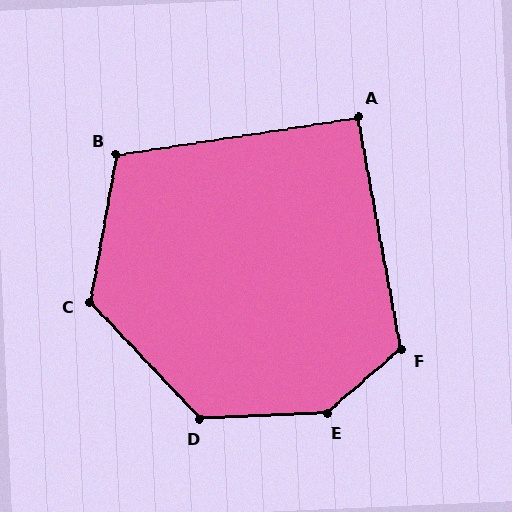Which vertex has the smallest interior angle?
A, at approximately 92 degrees.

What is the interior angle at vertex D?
Approximately 131 degrees (obtuse).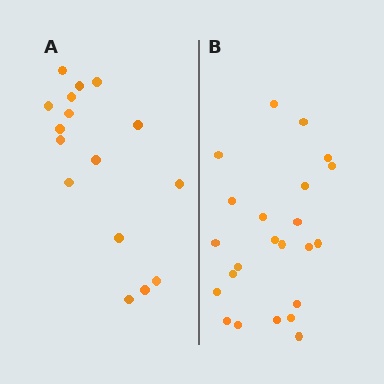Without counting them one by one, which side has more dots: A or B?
Region B (the right region) has more dots.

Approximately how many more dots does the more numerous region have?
Region B has roughly 8 or so more dots than region A.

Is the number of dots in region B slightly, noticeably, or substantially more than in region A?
Region B has noticeably more, but not dramatically so. The ratio is roughly 1.4 to 1.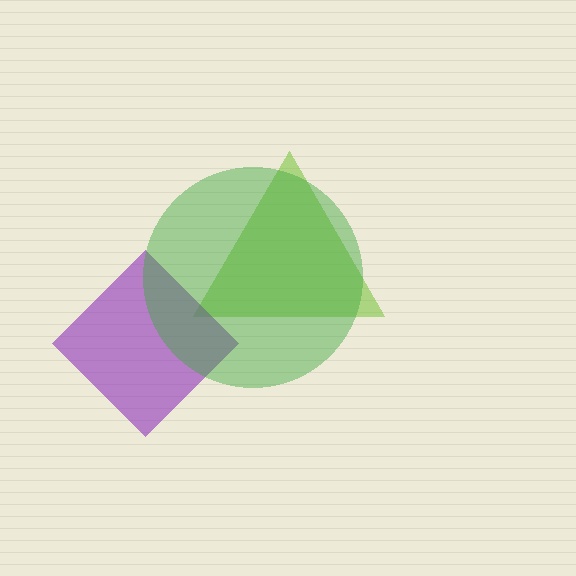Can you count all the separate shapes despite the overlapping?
Yes, there are 3 separate shapes.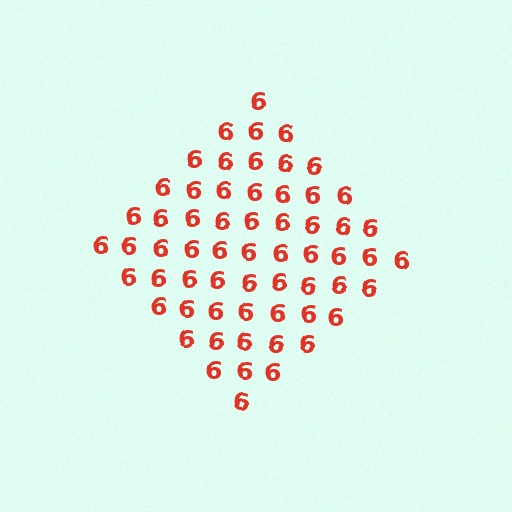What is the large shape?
The large shape is a diamond.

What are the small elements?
The small elements are digit 6's.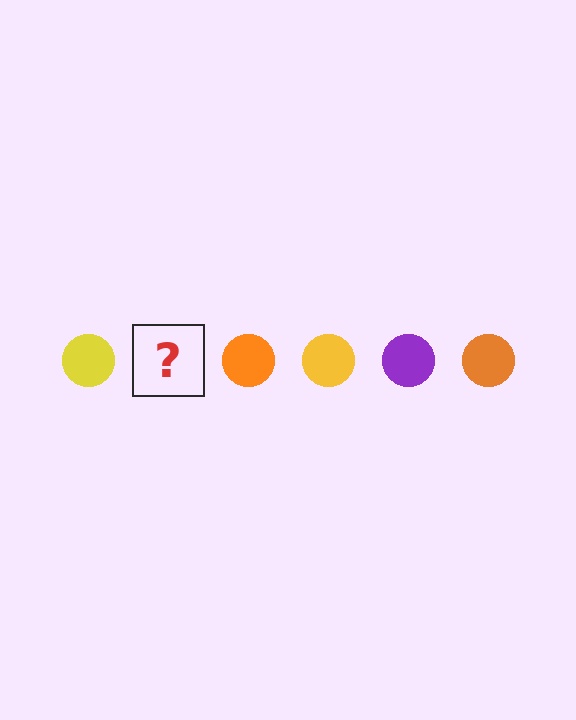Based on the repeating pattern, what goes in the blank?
The blank should be a purple circle.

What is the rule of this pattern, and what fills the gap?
The rule is that the pattern cycles through yellow, purple, orange circles. The gap should be filled with a purple circle.